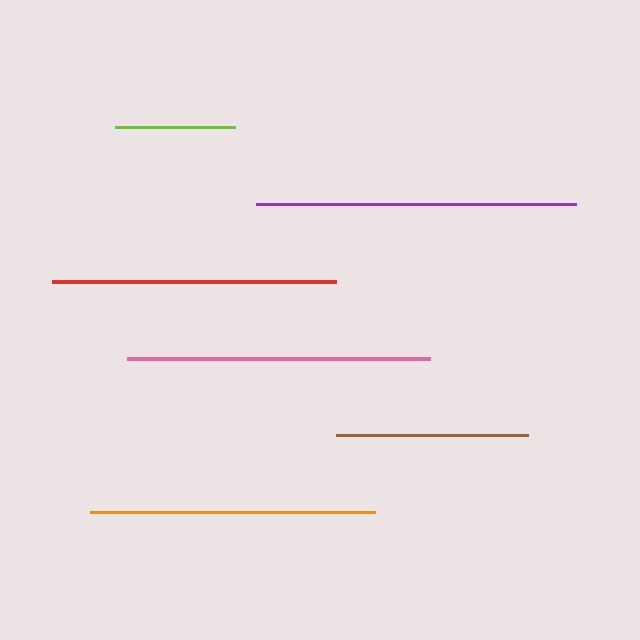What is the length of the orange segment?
The orange segment is approximately 285 pixels long.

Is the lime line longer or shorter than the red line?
The red line is longer than the lime line.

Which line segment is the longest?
The purple line is the longest at approximately 320 pixels.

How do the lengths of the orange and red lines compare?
The orange and red lines are approximately the same length.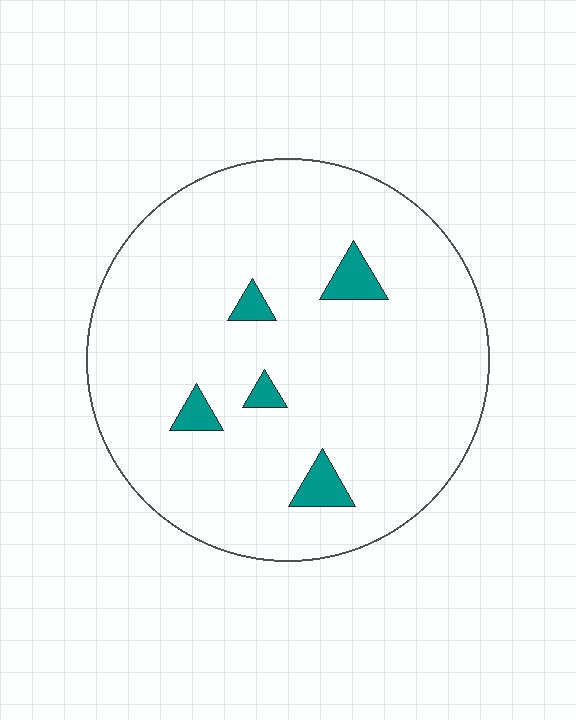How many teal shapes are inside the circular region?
5.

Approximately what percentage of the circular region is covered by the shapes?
Approximately 5%.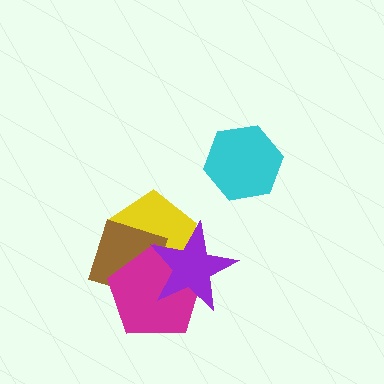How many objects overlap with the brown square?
3 objects overlap with the brown square.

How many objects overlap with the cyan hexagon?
0 objects overlap with the cyan hexagon.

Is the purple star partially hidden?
No, no other shape covers it.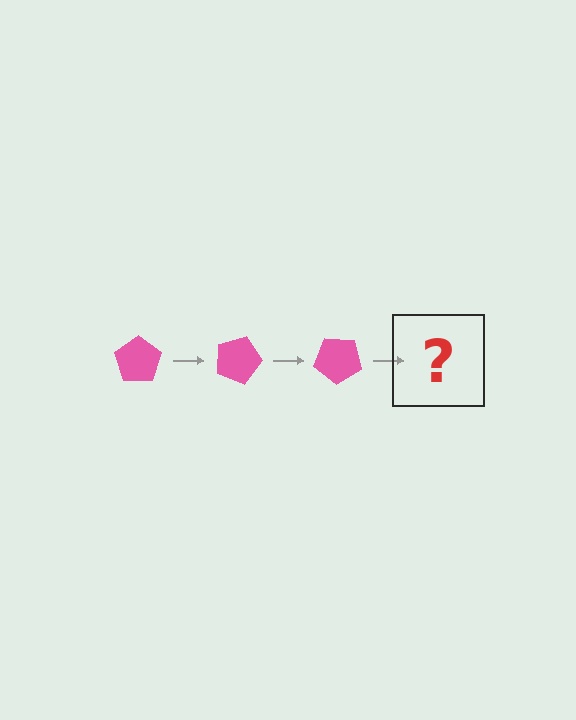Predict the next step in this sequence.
The next step is a pink pentagon rotated 60 degrees.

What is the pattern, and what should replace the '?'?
The pattern is that the pentagon rotates 20 degrees each step. The '?' should be a pink pentagon rotated 60 degrees.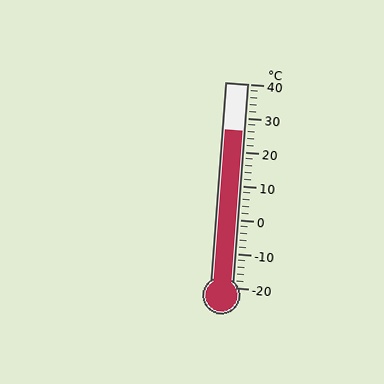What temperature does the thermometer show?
The thermometer shows approximately 26°C.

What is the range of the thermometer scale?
The thermometer scale ranges from -20°C to 40°C.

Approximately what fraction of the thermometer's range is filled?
The thermometer is filled to approximately 75% of its range.